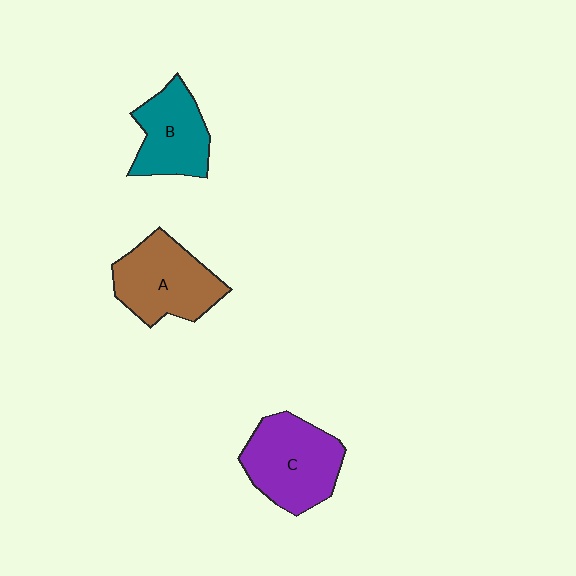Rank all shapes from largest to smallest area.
From largest to smallest: C (purple), A (brown), B (teal).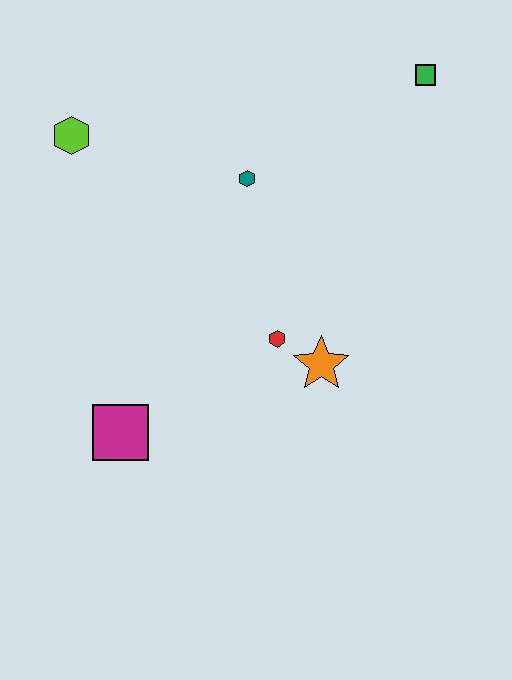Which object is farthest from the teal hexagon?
The magenta square is farthest from the teal hexagon.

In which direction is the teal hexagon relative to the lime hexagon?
The teal hexagon is to the right of the lime hexagon.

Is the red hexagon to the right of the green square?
No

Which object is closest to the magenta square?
The red hexagon is closest to the magenta square.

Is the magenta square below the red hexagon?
Yes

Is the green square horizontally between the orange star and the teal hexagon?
No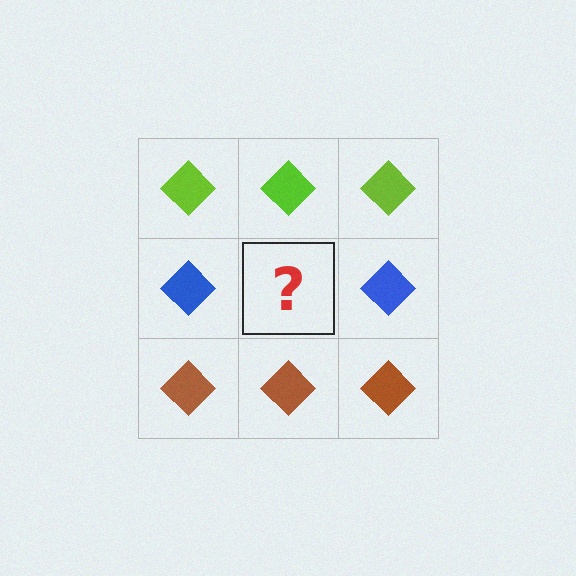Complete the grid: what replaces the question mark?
The question mark should be replaced with a blue diamond.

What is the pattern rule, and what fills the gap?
The rule is that each row has a consistent color. The gap should be filled with a blue diamond.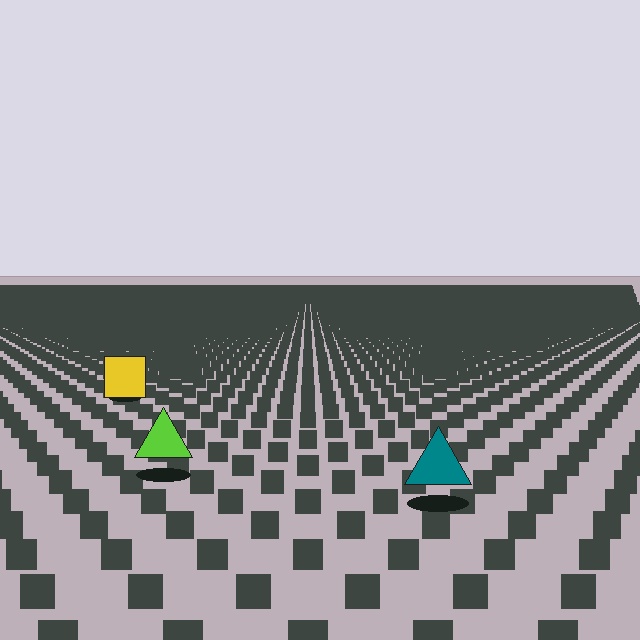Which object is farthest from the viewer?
The yellow square is farthest from the viewer. It appears smaller and the ground texture around it is denser.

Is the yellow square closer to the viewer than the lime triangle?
No. The lime triangle is closer — you can tell from the texture gradient: the ground texture is coarser near it.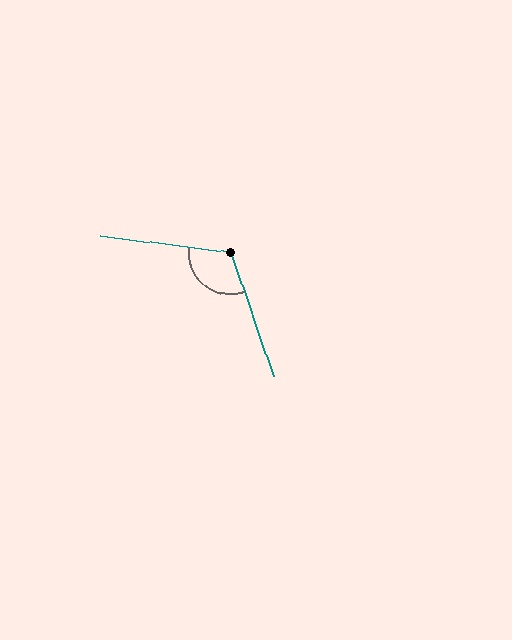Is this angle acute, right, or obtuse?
It is obtuse.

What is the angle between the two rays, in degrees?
Approximately 116 degrees.